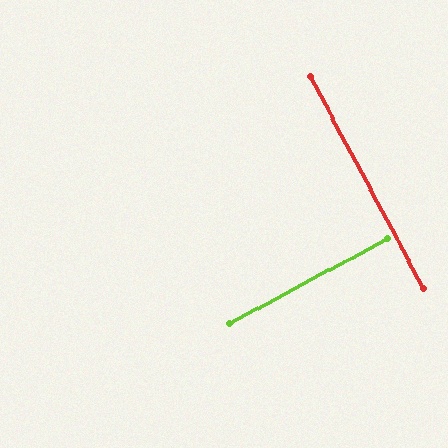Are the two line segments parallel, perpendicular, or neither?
Perpendicular — they meet at approximately 90°.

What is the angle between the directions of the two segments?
Approximately 90 degrees.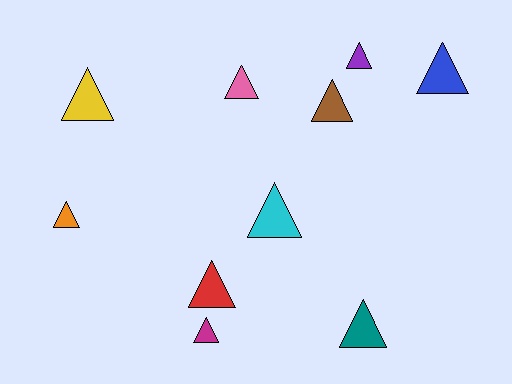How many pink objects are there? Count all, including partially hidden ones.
There is 1 pink object.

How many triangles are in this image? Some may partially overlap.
There are 10 triangles.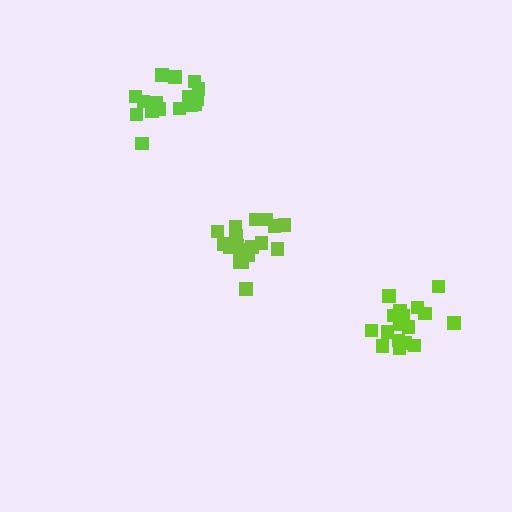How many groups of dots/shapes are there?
There are 3 groups.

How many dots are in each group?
Group 1: 20 dots, Group 2: 17 dots, Group 3: 19 dots (56 total).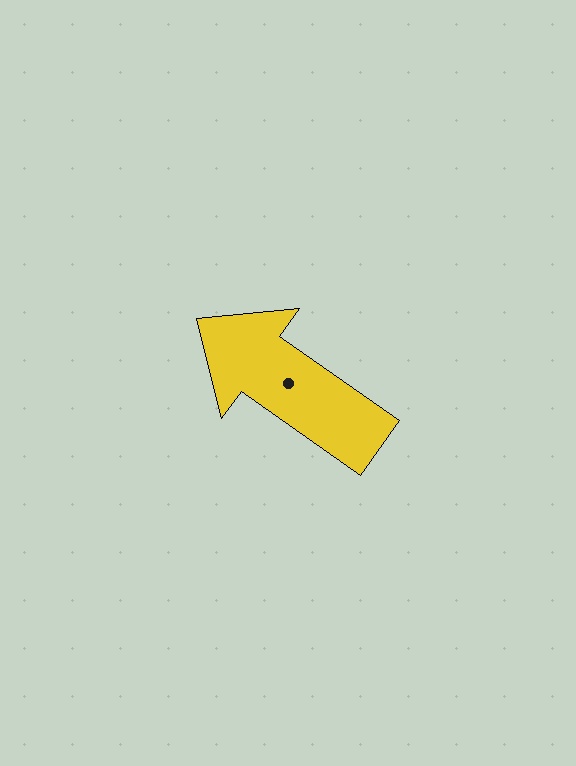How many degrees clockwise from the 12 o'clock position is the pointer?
Approximately 305 degrees.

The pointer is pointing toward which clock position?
Roughly 10 o'clock.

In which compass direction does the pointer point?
Northwest.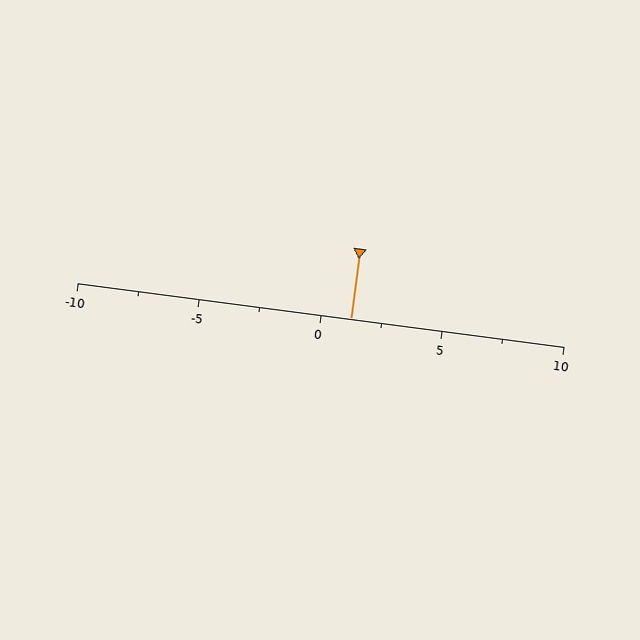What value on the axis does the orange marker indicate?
The marker indicates approximately 1.2.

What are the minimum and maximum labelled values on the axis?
The axis runs from -10 to 10.